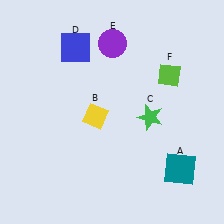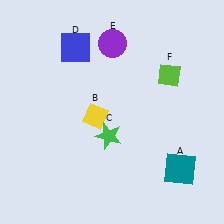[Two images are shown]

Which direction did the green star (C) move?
The green star (C) moved left.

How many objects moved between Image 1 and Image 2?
1 object moved between the two images.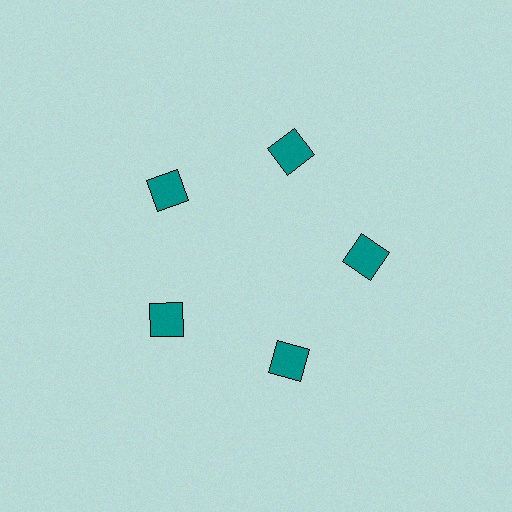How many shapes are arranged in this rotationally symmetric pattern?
There are 5 shapes, arranged in 5 groups of 1.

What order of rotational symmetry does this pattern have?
This pattern has 5-fold rotational symmetry.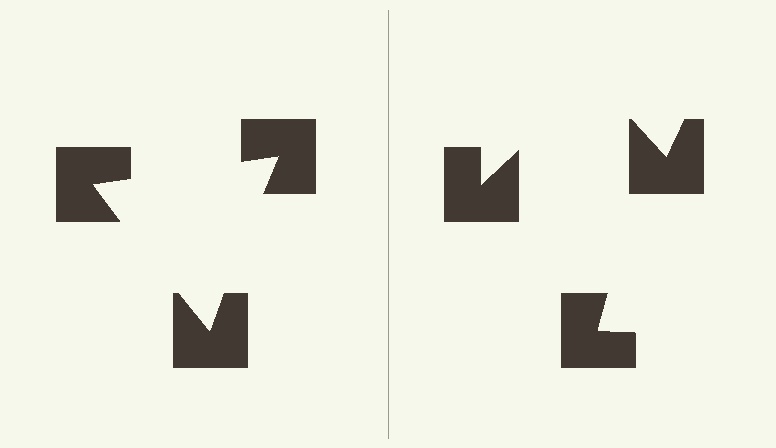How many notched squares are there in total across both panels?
6 — 3 on each side.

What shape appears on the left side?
An illusory triangle.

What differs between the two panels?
The notched squares are positioned identically on both sides; only the wedge orientations differ. On the left they align to a triangle; on the right they are misaligned.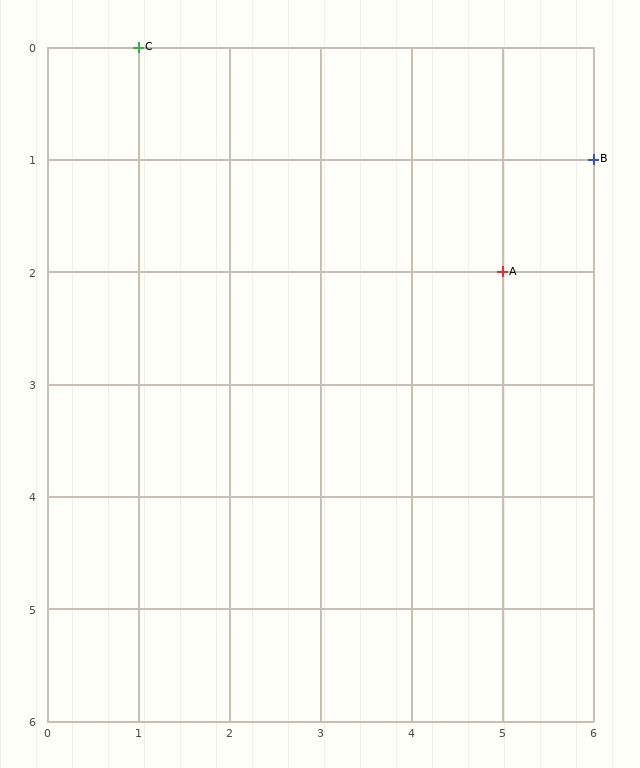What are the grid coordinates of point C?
Point C is at grid coordinates (1, 0).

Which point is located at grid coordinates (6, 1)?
Point B is at (6, 1).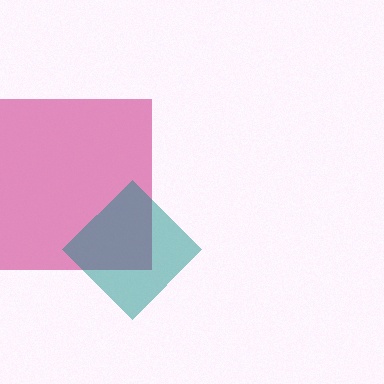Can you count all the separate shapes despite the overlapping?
Yes, there are 2 separate shapes.